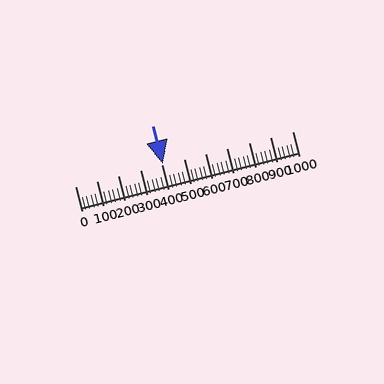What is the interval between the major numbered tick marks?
The major tick marks are spaced 100 units apart.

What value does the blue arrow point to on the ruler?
The blue arrow points to approximately 405.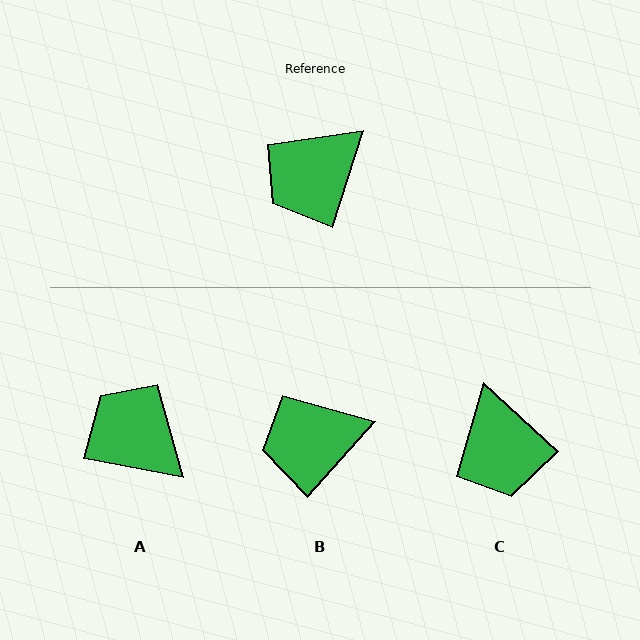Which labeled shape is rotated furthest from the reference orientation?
A, about 83 degrees away.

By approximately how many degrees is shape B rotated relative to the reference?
Approximately 24 degrees clockwise.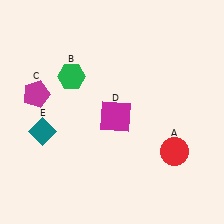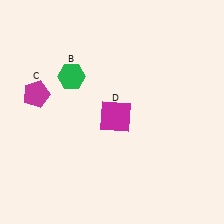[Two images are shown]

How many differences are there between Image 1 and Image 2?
There are 2 differences between the two images.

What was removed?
The teal diamond (E), the red circle (A) were removed in Image 2.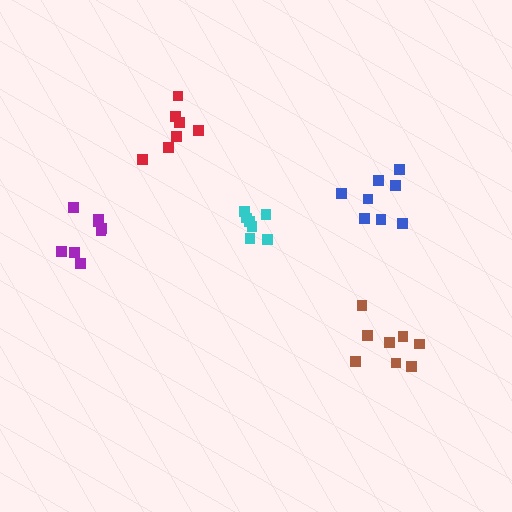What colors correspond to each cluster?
The clusters are colored: cyan, brown, blue, red, purple.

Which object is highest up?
The red cluster is topmost.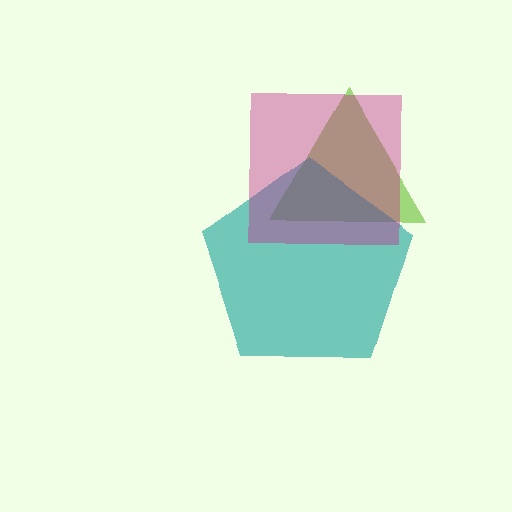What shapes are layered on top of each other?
The layered shapes are: a lime triangle, a teal pentagon, a magenta square.